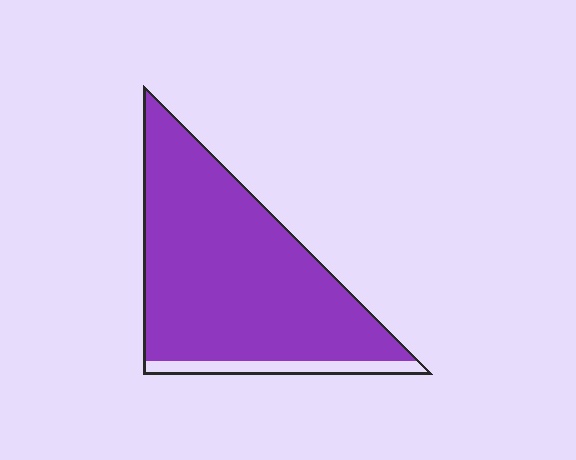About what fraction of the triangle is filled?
About nine tenths (9/10).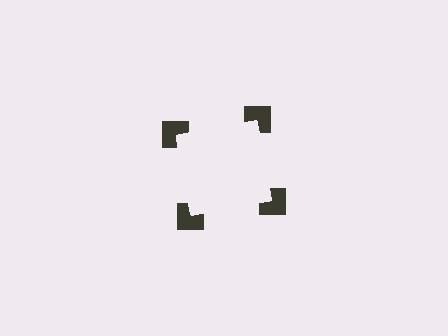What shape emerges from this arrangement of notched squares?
An illusory square — its edges are inferred from the aligned wedge cuts in the notched squares, not physically drawn.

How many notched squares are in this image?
There are 4 — one at each vertex of the illusory square.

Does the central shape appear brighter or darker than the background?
It typically appears slightly brighter than the background, even though no actual brightness change is drawn.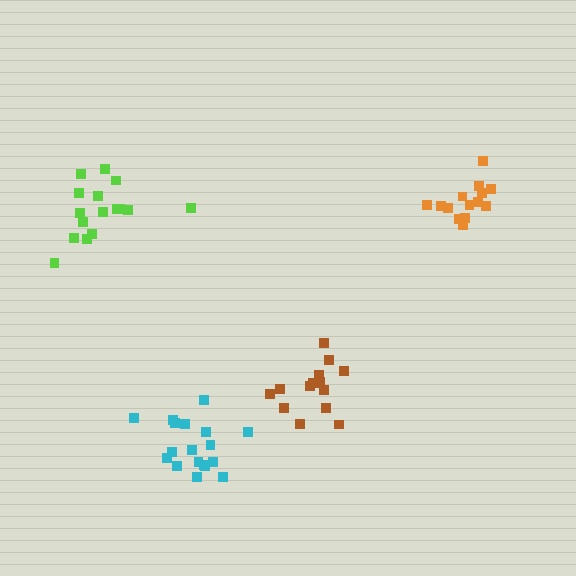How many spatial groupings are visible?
There are 4 spatial groupings.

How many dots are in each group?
Group 1: 14 dots, Group 2: 15 dots, Group 3: 18 dots, Group 4: 16 dots (63 total).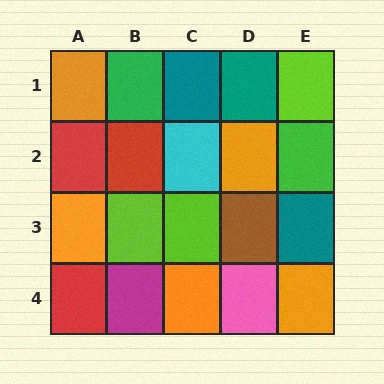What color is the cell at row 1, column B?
Green.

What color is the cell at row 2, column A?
Red.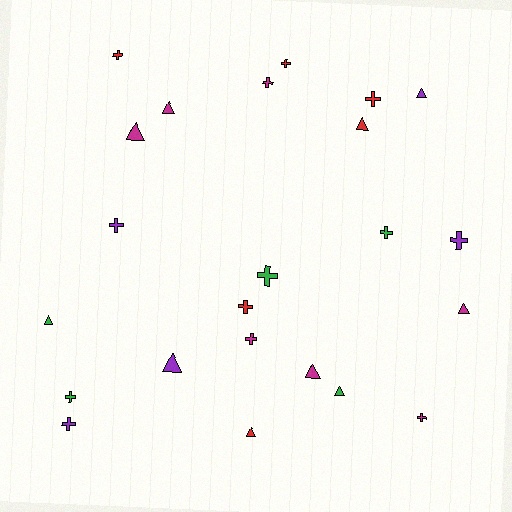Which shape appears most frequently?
Cross, with 13 objects.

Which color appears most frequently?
Magenta, with 7 objects.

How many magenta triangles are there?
There are 4 magenta triangles.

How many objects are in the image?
There are 23 objects.